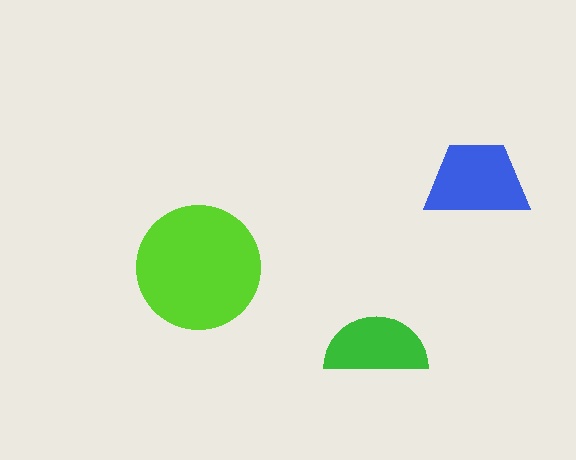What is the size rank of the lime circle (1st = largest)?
1st.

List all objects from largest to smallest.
The lime circle, the blue trapezoid, the green semicircle.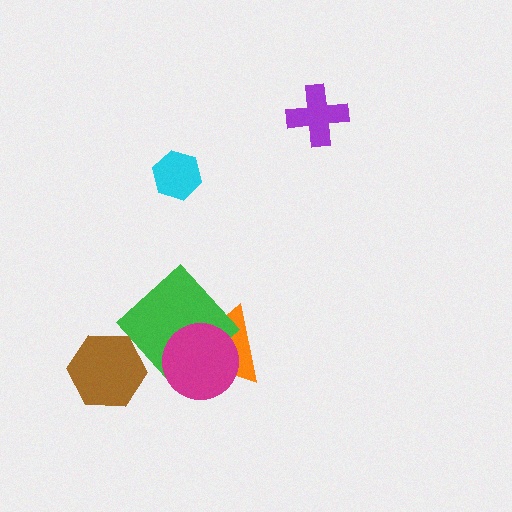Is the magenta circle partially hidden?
No, no other shape covers it.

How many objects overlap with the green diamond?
2 objects overlap with the green diamond.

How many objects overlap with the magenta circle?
2 objects overlap with the magenta circle.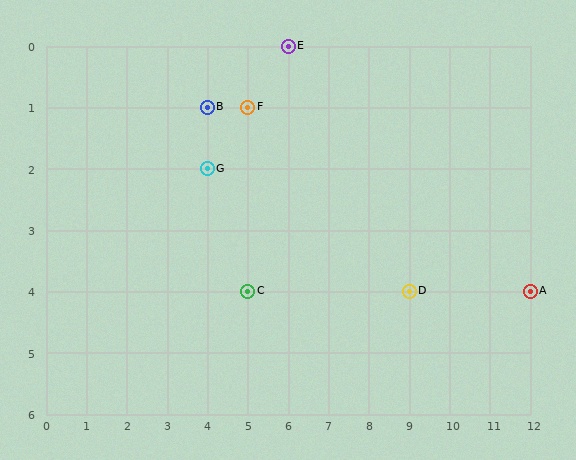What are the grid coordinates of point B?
Point B is at grid coordinates (4, 1).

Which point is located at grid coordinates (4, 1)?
Point B is at (4, 1).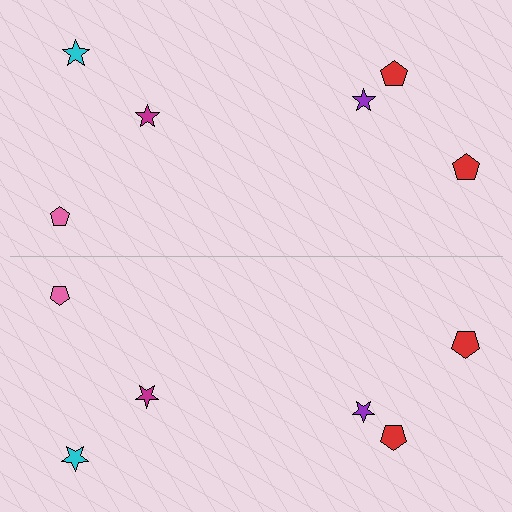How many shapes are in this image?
There are 12 shapes in this image.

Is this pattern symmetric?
Yes, this pattern has bilateral (reflection) symmetry.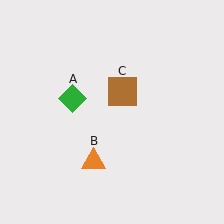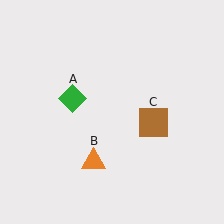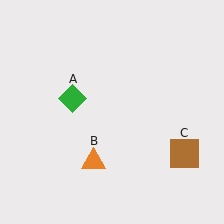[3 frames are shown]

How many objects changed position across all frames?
1 object changed position: brown square (object C).